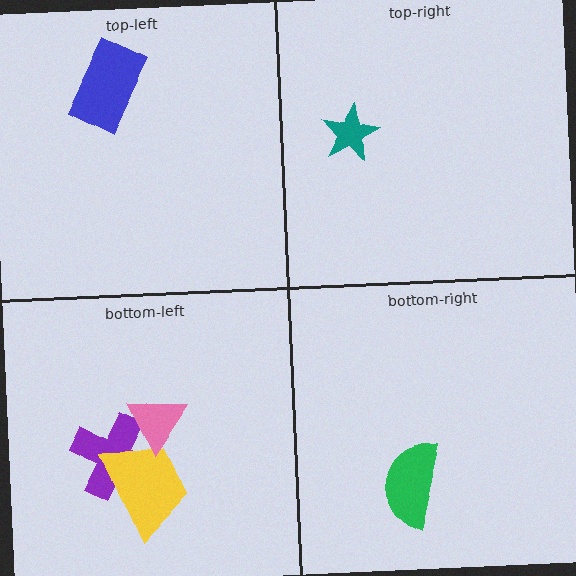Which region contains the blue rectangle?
The top-left region.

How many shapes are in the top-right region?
1.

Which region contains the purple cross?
The bottom-left region.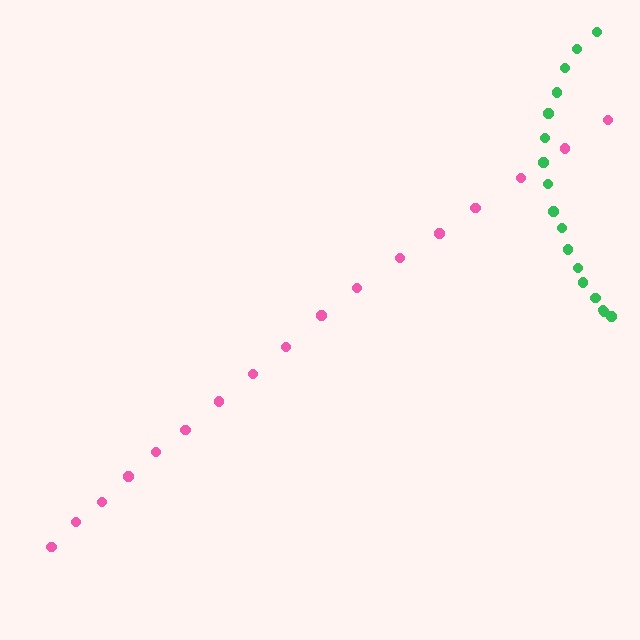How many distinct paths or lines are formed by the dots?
There are 2 distinct paths.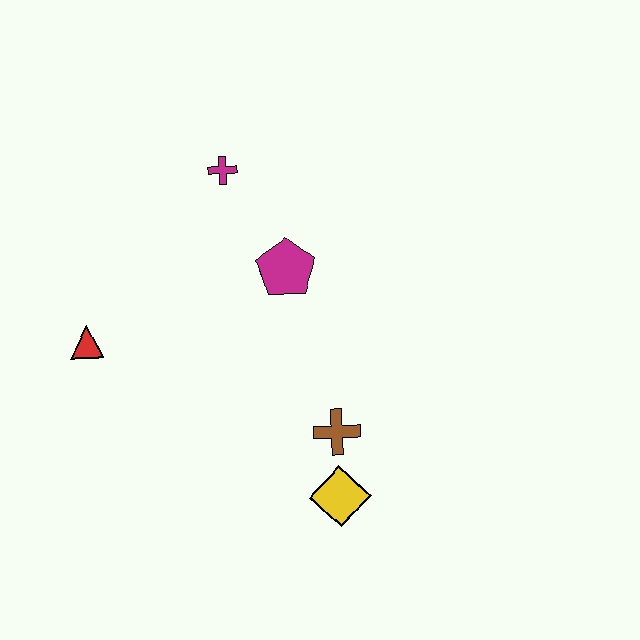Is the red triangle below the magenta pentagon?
Yes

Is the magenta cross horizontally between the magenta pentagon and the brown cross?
No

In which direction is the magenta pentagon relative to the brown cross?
The magenta pentagon is above the brown cross.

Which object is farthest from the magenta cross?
The yellow diamond is farthest from the magenta cross.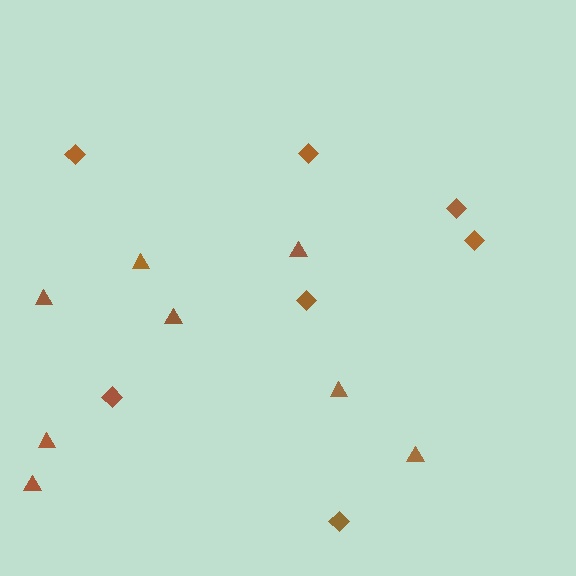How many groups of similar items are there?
There are 2 groups: one group of triangles (8) and one group of diamonds (7).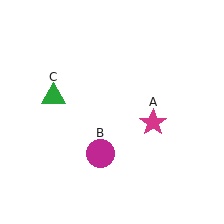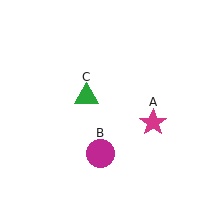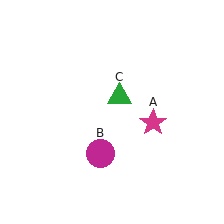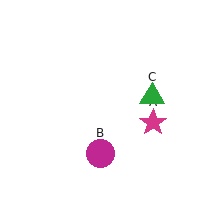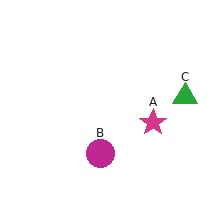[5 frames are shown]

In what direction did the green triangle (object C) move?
The green triangle (object C) moved right.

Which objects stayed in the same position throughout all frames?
Magenta star (object A) and magenta circle (object B) remained stationary.